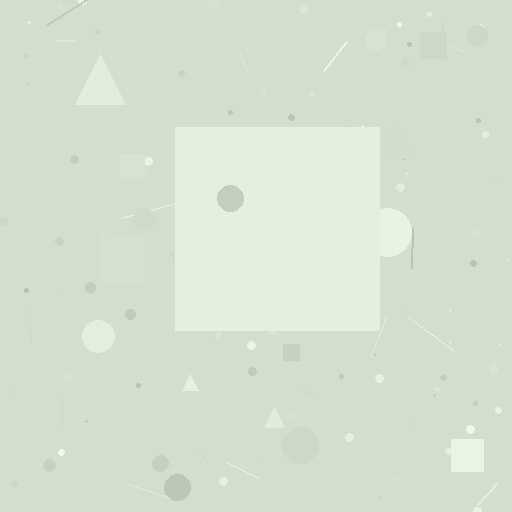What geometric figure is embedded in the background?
A square is embedded in the background.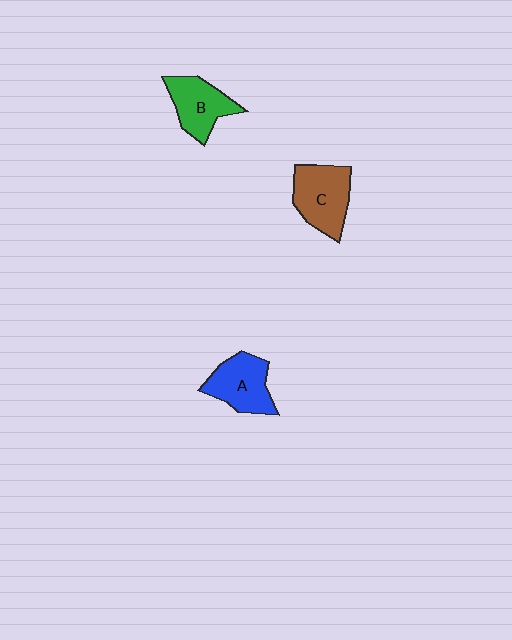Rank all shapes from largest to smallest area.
From largest to smallest: C (brown), A (blue), B (green).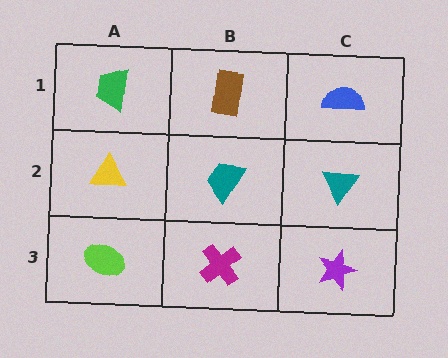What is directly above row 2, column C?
A blue semicircle.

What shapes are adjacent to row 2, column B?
A brown rectangle (row 1, column B), a magenta cross (row 3, column B), a yellow triangle (row 2, column A), a teal triangle (row 2, column C).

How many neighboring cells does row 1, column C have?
2.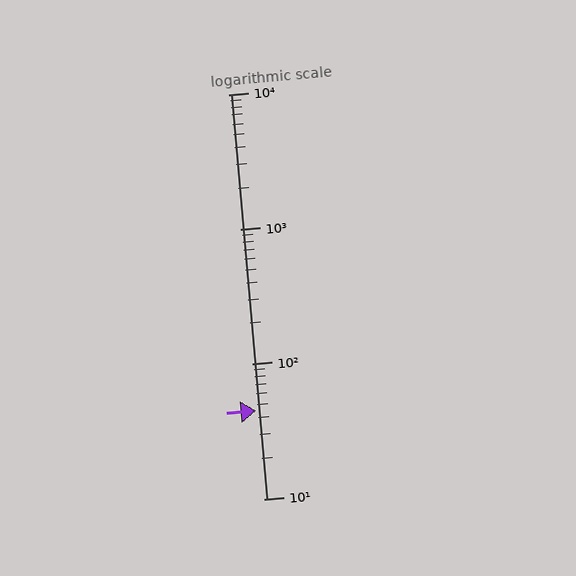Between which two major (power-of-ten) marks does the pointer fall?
The pointer is between 10 and 100.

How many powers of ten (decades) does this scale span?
The scale spans 3 decades, from 10 to 10000.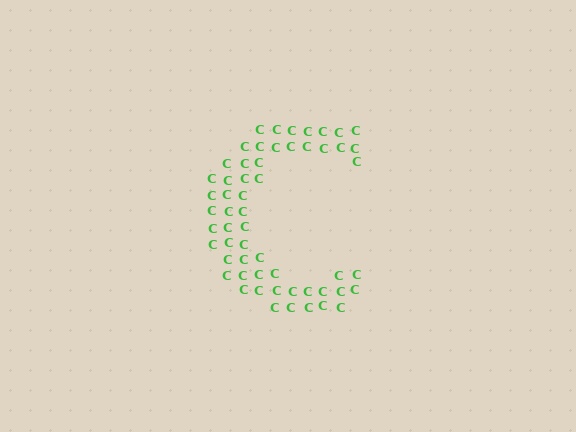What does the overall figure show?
The overall figure shows the letter C.